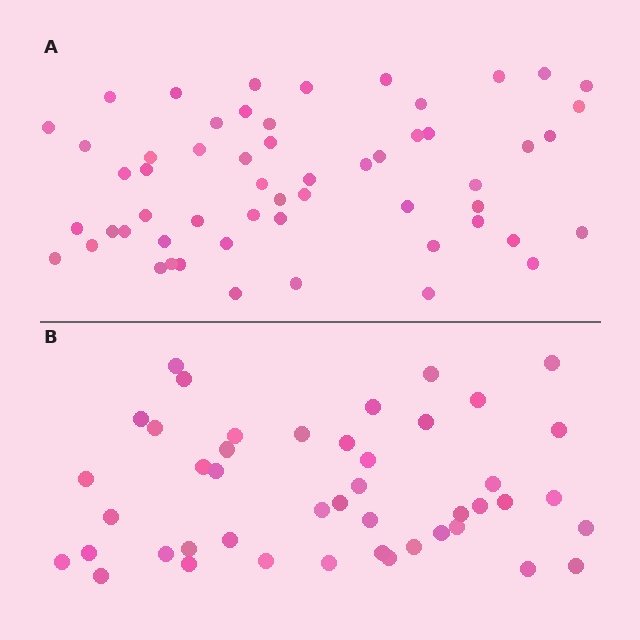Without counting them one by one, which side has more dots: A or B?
Region A (the top region) has more dots.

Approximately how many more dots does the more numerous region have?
Region A has roughly 12 or so more dots than region B.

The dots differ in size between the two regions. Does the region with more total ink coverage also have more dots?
No. Region B has more total ink coverage because its dots are larger, but region A actually contains more individual dots. Total area can be misleading — the number of items is what matters here.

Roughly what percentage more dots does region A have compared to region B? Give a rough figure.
About 25% more.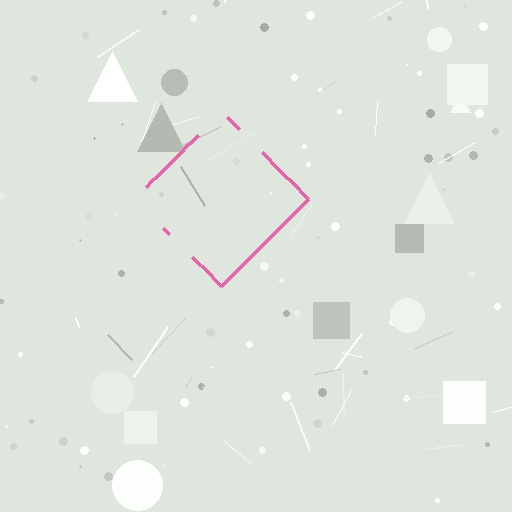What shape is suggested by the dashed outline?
The dashed outline suggests a diamond.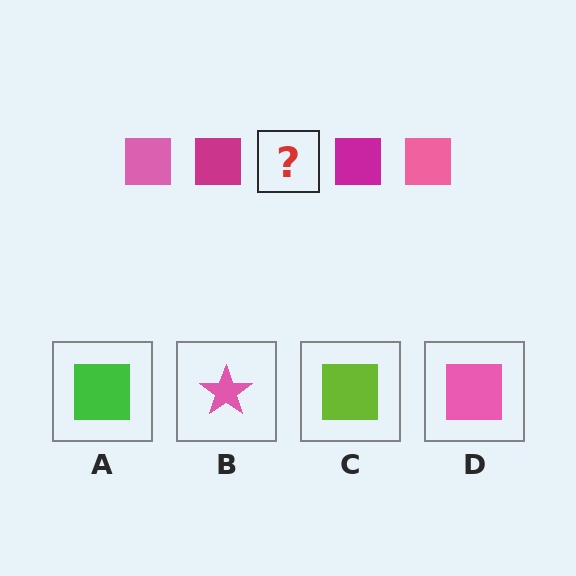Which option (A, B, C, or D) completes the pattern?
D.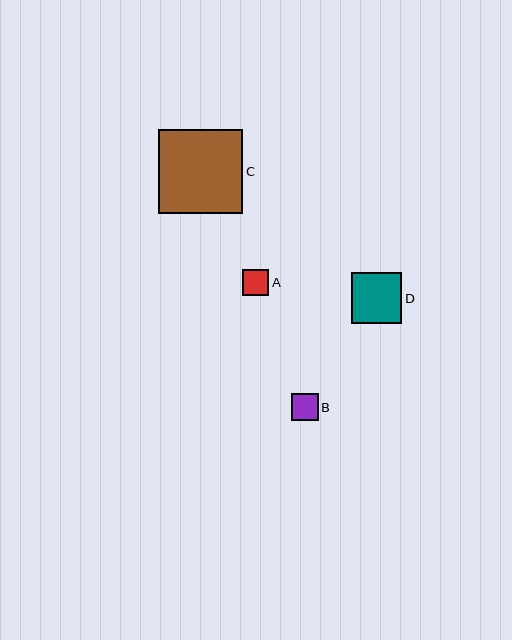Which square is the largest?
Square C is the largest with a size of approximately 84 pixels.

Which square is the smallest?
Square A is the smallest with a size of approximately 26 pixels.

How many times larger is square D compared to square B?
Square D is approximately 1.9 times the size of square B.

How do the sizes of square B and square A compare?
Square B and square A are approximately the same size.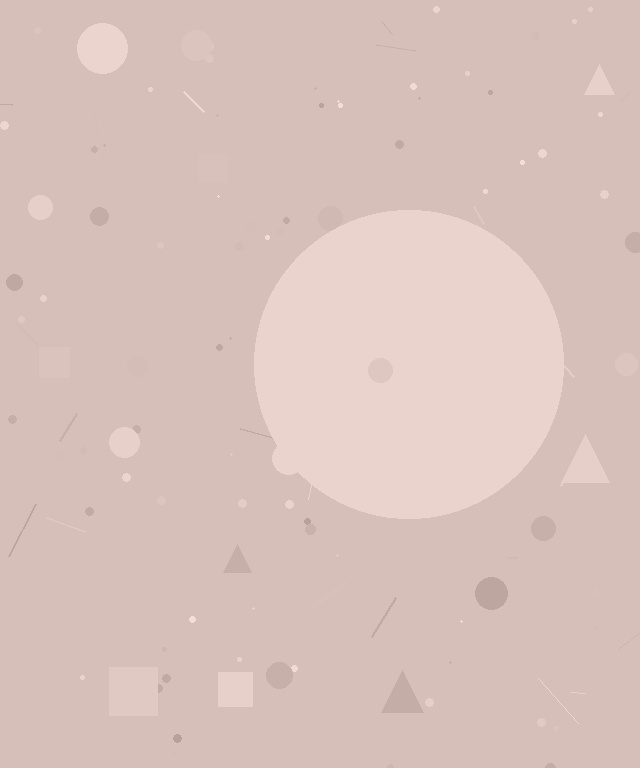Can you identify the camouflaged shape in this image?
The camouflaged shape is a circle.